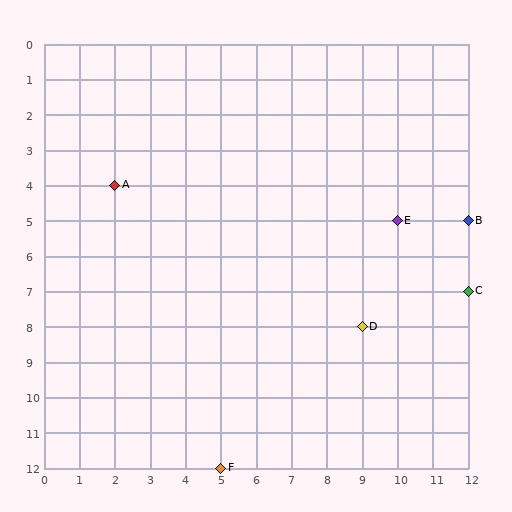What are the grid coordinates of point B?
Point B is at grid coordinates (12, 5).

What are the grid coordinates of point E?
Point E is at grid coordinates (10, 5).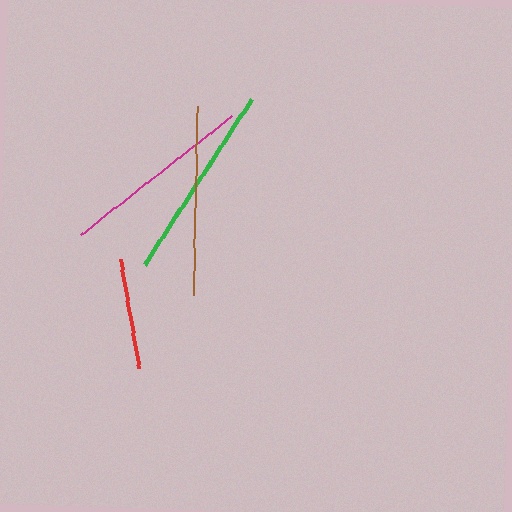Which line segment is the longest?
The green line is the longest at approximately 198 pixels.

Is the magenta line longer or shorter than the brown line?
The magenta line is longer than the brown line.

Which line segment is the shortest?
The red line is the shortest at approximately 111 pixels.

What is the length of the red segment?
The red segment is approximately 111 pixels long.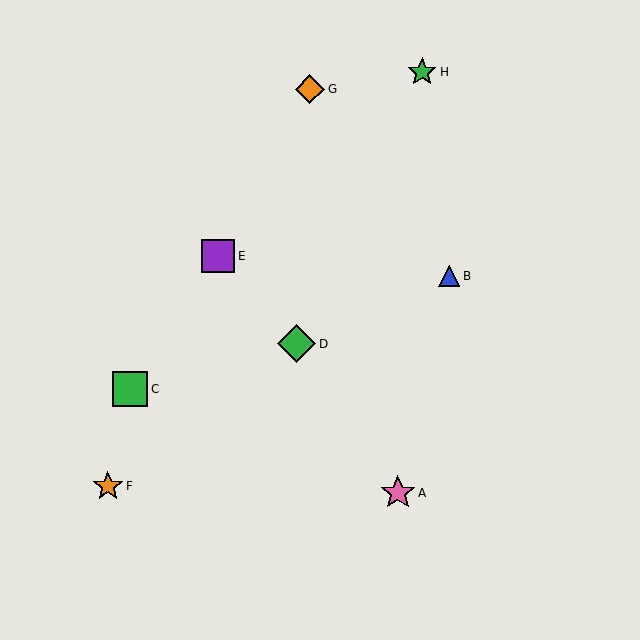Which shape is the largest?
The green diamond (labeled D) is the largest.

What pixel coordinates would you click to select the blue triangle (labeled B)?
Click at (449, 276) to select the blue triangle B.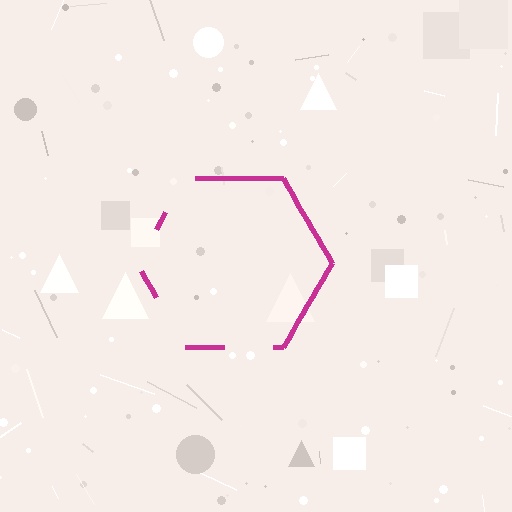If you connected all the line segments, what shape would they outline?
They would outline a hexagon.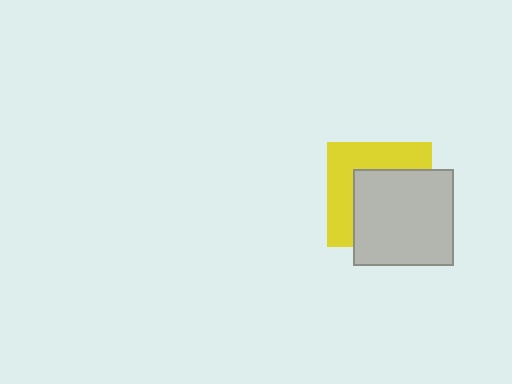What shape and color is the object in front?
The object in front is a light gray rectangle.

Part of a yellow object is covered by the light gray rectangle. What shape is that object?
It is a square.